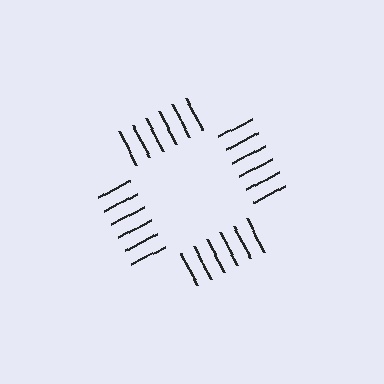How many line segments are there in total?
24 — 6 along each of the 4 edges.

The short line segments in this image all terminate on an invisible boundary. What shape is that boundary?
An illusory square — the line segments terminate on its edges but no continuous stroke is drawn.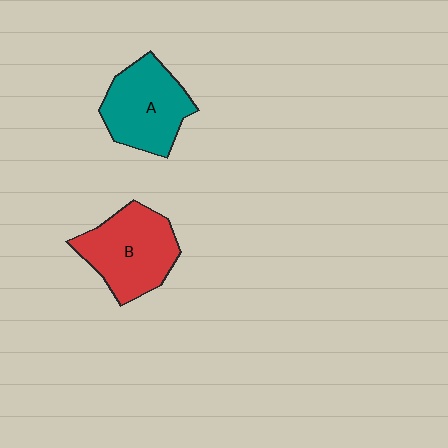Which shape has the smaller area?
Shape A (teal).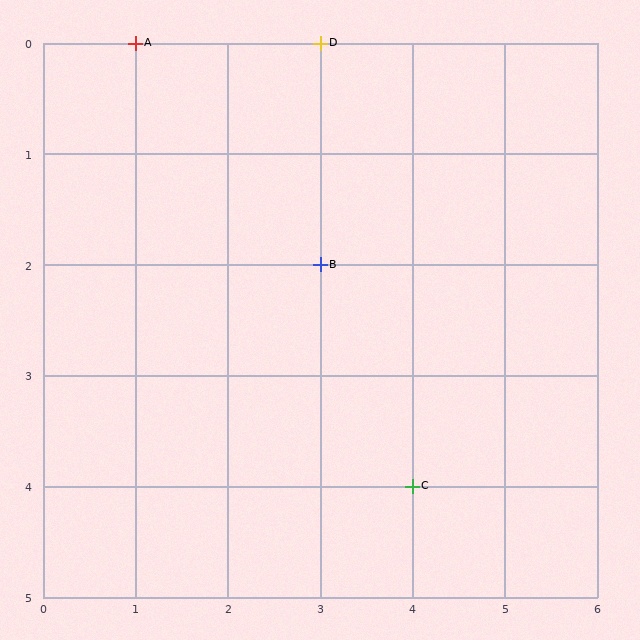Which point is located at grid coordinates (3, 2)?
Point B is at (3, 2).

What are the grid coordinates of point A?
Point A is at grid coordinates (1, 0).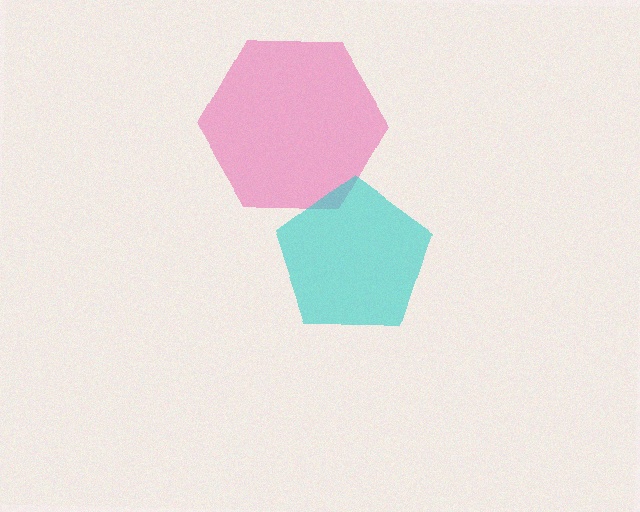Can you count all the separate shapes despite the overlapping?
Yes, there are 2 separate shapes.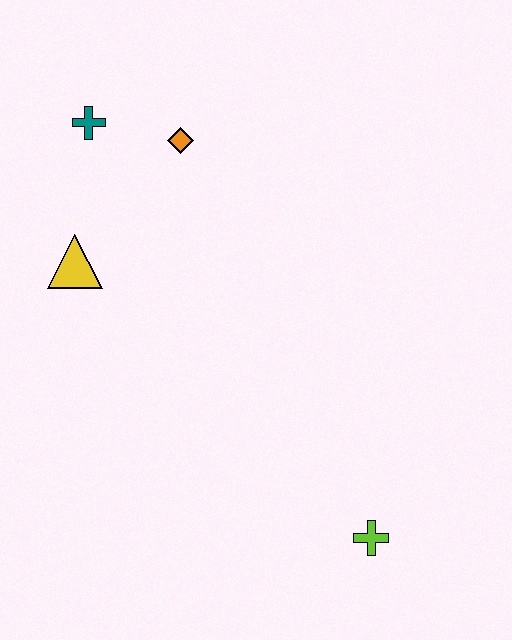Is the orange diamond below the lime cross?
No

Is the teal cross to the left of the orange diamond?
Yes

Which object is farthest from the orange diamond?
The lime cross is farthest from the orange diamond.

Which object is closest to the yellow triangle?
The teal cross is closest to the yellow triangle.